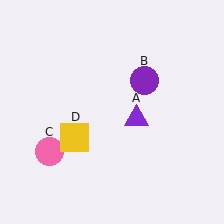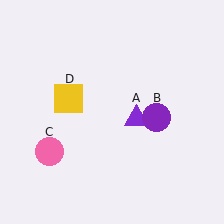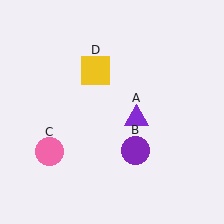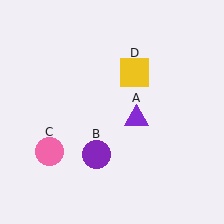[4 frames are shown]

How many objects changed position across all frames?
2 objects changed position: purple circle (object B), yellow square (object D).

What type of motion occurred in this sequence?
The purple circle (object B), yellow square (object D) rotated clockwise around the center of the scene.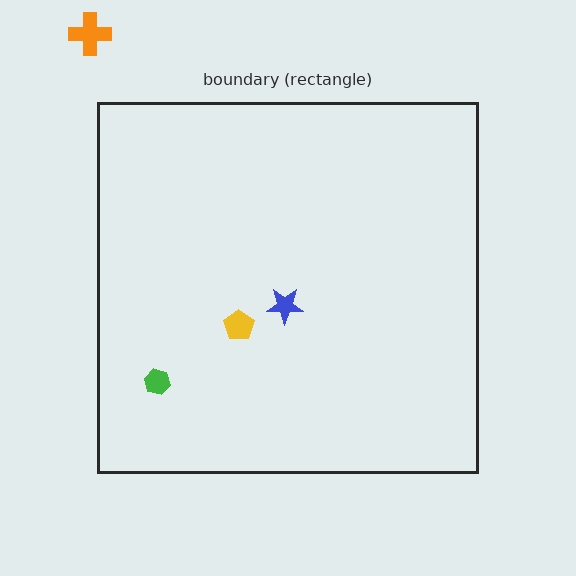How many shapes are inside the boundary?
3 inside, 1 outside.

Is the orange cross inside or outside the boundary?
Outside.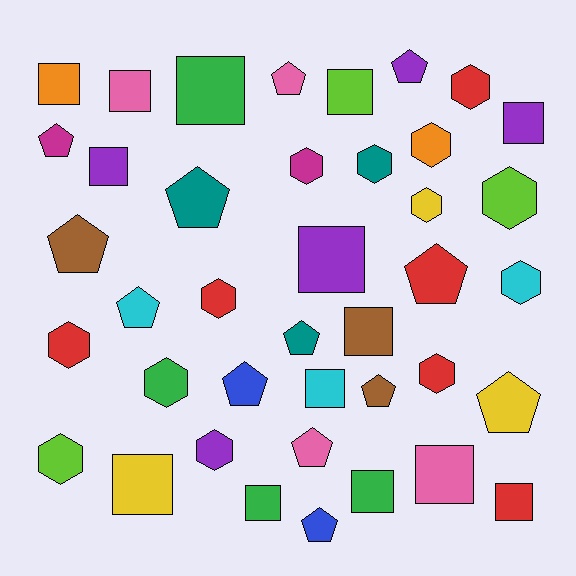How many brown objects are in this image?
There are 3 brown objects.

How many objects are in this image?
There are 40 objects.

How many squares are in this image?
There are 14 squares.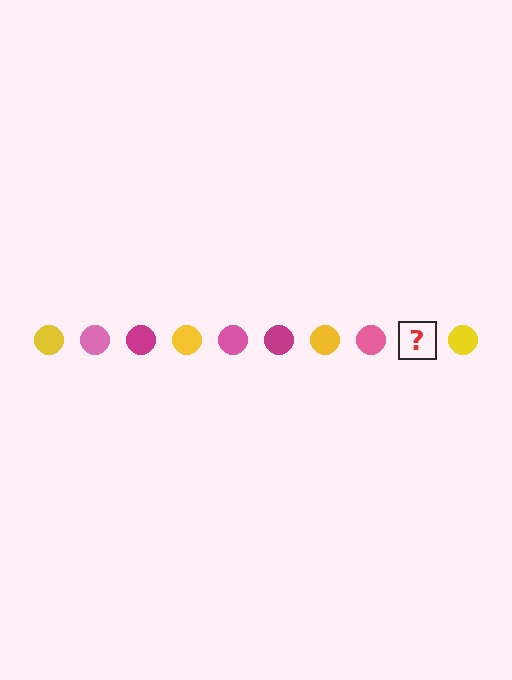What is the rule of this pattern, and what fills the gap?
The rule is that the pattern cycles through yellow, pink, magenta circles. The gap should be filled with a magenta circle.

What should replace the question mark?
The question mark should be replaced with a magenta circle.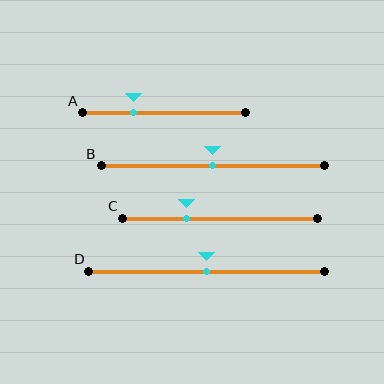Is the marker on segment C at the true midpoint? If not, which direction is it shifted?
No, the marker on segment C is shifted to the left by about 17% of the segment length.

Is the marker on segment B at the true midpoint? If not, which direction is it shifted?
Yes, the marker on segment B is at the true midpoint.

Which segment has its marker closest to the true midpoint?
Segment B has its marker closest to the true midpoint.